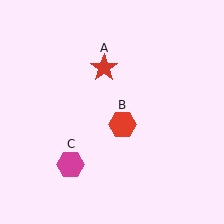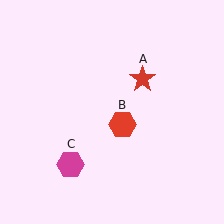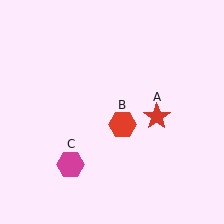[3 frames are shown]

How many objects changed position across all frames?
1 object changed position: red star (object A).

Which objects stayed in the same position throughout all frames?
Red hexagon (object B) and magenta hexagon (object C) remained stationary.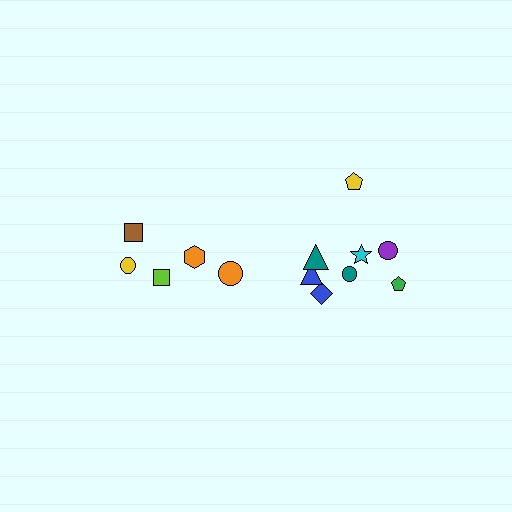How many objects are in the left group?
There are 5 objects.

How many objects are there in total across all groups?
There are 13 objects.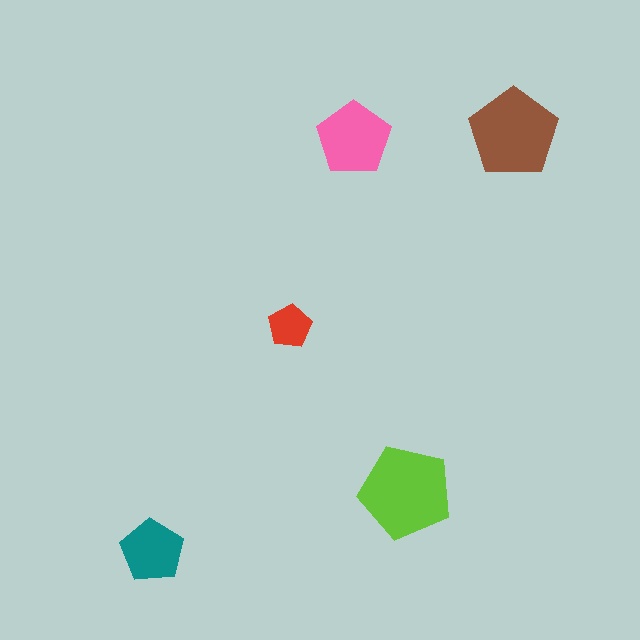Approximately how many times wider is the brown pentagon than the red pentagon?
About 2 times wider.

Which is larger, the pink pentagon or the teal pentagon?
The pink one.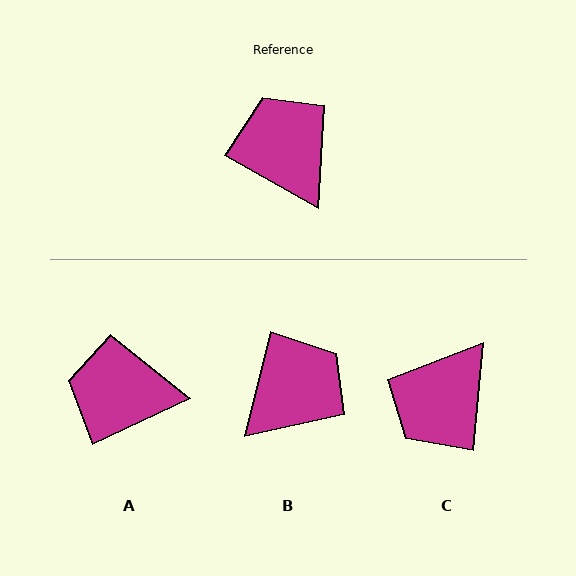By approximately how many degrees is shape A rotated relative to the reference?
Approximately 55 degrees counter-clockwise.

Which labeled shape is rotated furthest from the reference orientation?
C, about 114 degrees away.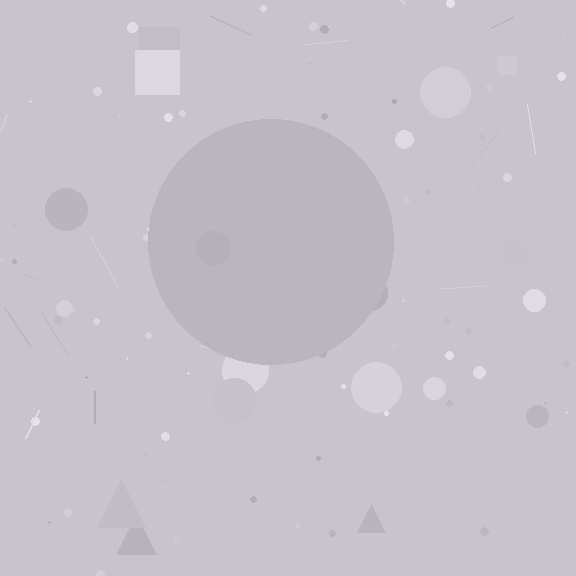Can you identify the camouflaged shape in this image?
The camouflaged shape is a circle.